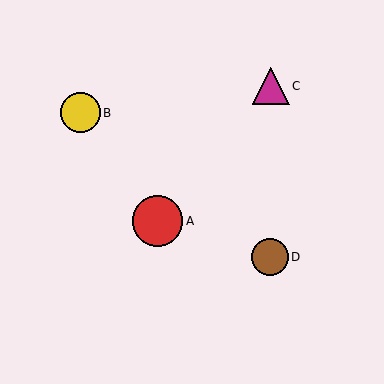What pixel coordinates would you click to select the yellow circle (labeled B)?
Click at (80, 113) to select the yellow circle B.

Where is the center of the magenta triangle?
The center of the magenta triangle is at (271, 86).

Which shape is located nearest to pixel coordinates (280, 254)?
The brown circle (labeled D) at (270, 257) is nearest to that location.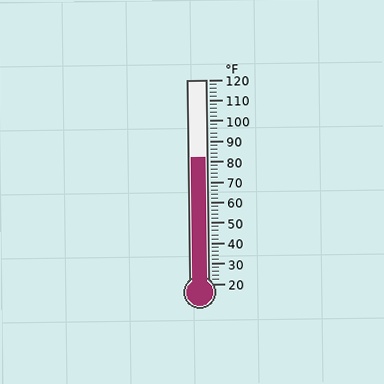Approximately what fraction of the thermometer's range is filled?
The thermometer is filled to approximately 60% of its range.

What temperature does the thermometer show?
The thermometer shows approximately 82°F.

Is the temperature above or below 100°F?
The temperature is below 100°F.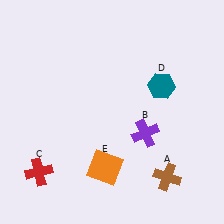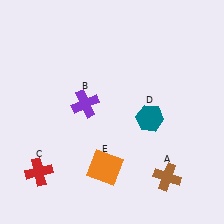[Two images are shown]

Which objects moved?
The objects that moved are: the purple cross (B), the teal hexagon (D).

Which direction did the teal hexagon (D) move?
The teal hexagon (D) moved down.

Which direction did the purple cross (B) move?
The purple cross (B) moved left.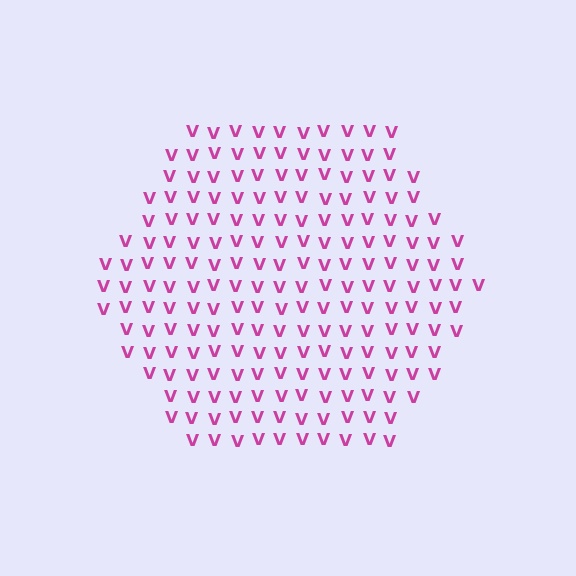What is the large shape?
The large shape is a hexagon.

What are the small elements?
The small elements are letter V's.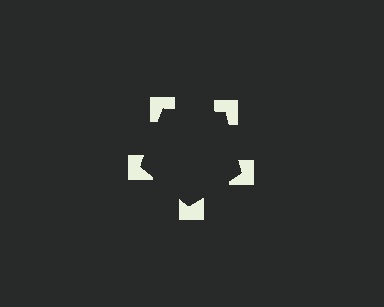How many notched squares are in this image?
There are 5 — one at each vertex of the illusory pentagon.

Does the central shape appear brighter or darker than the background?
It typically appears slightly darker than the background, even though no actual brightness change is drawn.